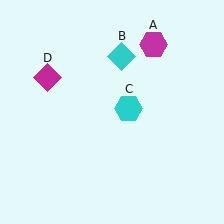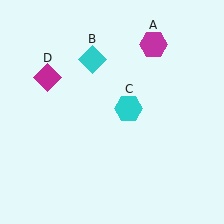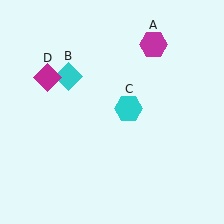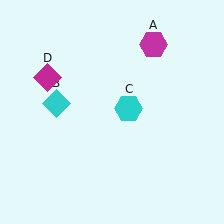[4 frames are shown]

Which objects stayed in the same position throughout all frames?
Magenta hexagon (object A) and cyan hexagon (object C) and magenta diamond (object D) remained stationary.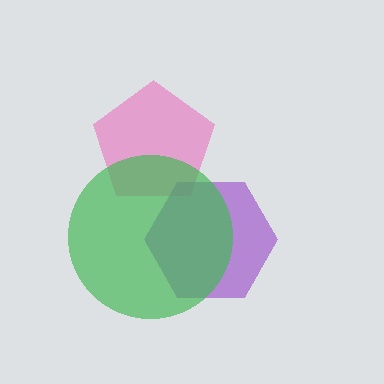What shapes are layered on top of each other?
The layered shapes are: a pink pentagon, a purple hexagon, a green circle.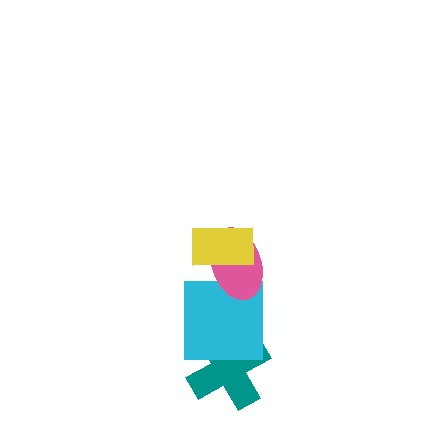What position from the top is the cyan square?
The cyan square is 3rd from the top.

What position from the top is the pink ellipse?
The pink ellipse is 2nd from the top.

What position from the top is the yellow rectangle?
The yellow rectangle is 1st from the top.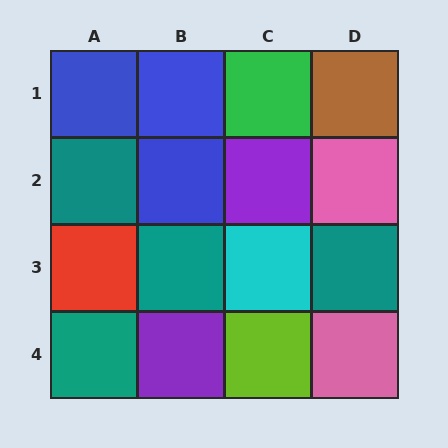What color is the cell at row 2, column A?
Teal.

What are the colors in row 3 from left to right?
Red, teal, cyan, teal.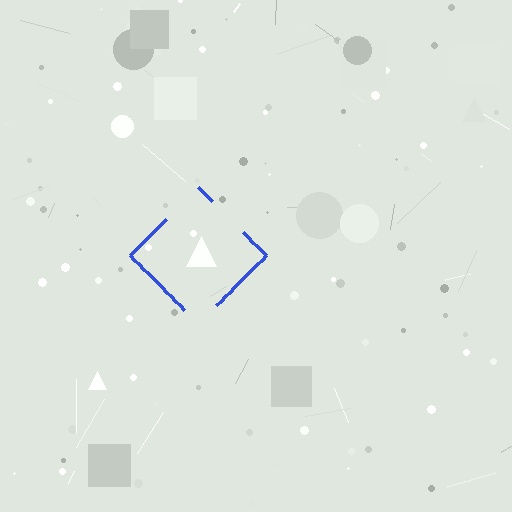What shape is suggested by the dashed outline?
The dashed outline suggests a diamond.